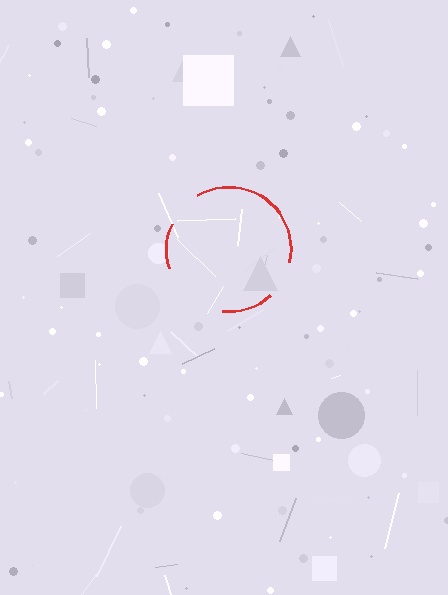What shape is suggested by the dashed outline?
The dashed outline suggests a circle.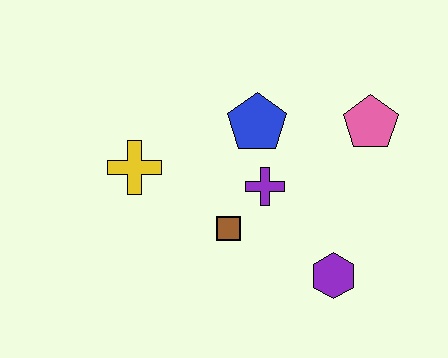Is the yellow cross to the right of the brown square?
No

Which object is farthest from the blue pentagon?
The purple hexagon is farthest from the blue pentagon.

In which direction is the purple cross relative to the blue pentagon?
The purple cross is below the blue pentagon.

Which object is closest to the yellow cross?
The brown square is closest to the yellow cross.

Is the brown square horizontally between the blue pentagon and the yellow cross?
Yes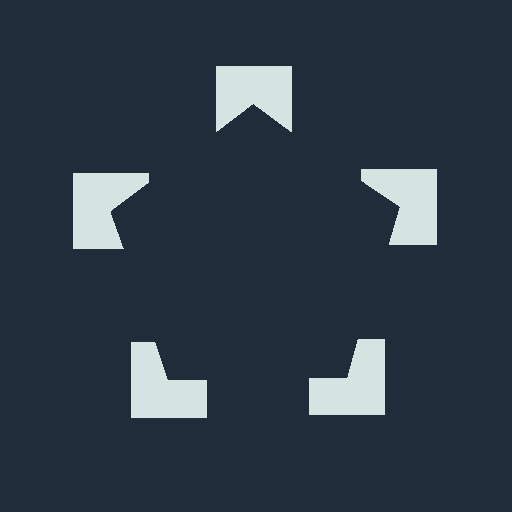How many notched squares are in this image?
There are 5 — one at each vertex of the illusory pentagon.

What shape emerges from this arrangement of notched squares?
An illusory pentagon — its edges are inferred from the aligned wedge cuts in the notched squares, not physically drawn.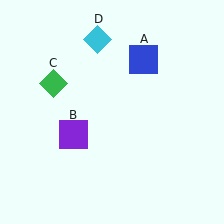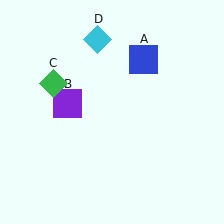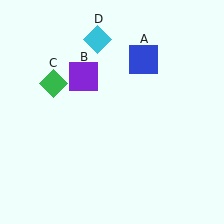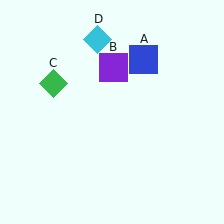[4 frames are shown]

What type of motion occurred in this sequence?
The purple square (object B) rotated clockwise around the center of the scene.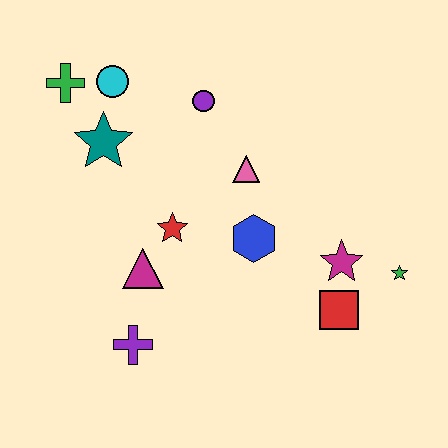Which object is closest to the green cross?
The cyan circle is closest to the green cross.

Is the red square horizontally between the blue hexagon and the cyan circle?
No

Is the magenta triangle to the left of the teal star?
No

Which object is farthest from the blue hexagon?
The green cross is farthest from the blue hexagon.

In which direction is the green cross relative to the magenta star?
The green cross is to the left of the magenta star.